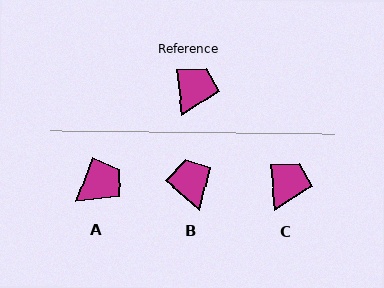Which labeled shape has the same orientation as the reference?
C.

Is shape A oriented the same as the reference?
No, it is off by about 27 degrees.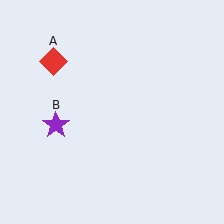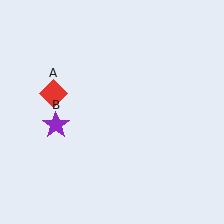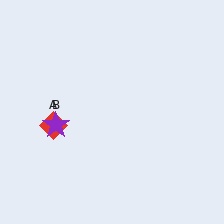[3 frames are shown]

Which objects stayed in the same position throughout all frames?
Purple star (object B) remained stationary.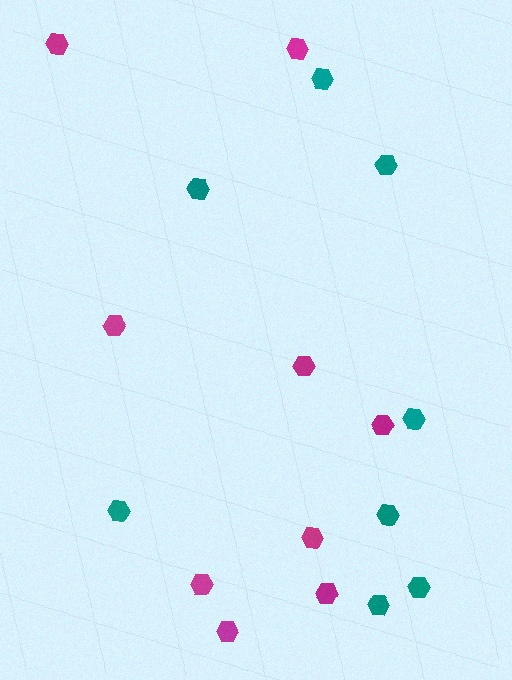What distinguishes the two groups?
There are 2 groups: one group of teal hexagons (8) and one group of magenta hexagons (9).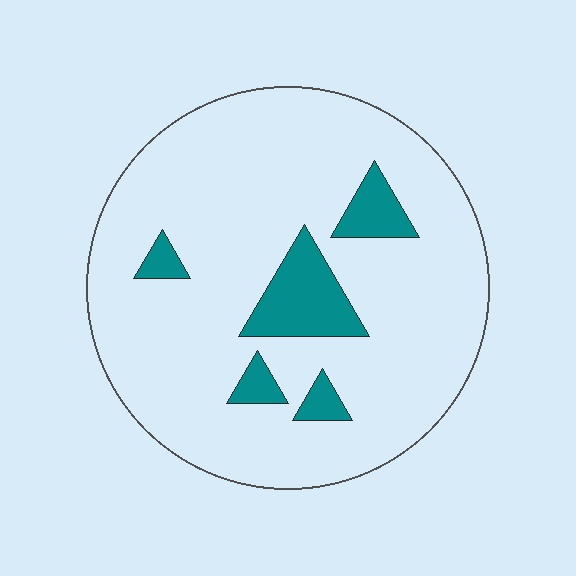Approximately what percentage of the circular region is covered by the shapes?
Approximately 10%.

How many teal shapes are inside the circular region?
5.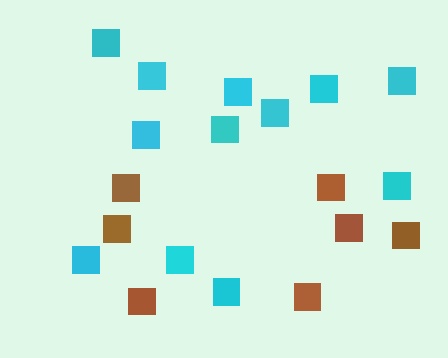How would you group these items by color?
There are 2 groups: one group of cyan squares (12) and one group of brown squares (7).